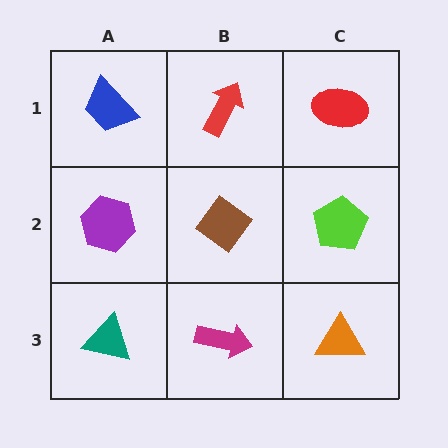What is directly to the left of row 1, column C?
A red arrow.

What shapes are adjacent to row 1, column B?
A brown diamond (row 2, column B), a blue trapezoid (row 1, column A), a red ellipse (row 1, column C).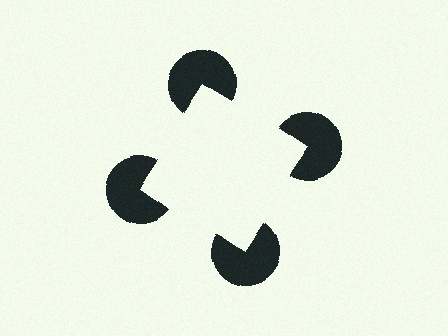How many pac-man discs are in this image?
There are 4 — one at each vertex of the illusory square.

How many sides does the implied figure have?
4 sides.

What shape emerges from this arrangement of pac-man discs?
An illusory square — its edges are inferred from the aligned wedge cuts in the pac-man discs, not physically drawn.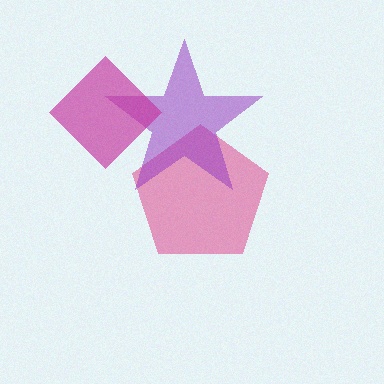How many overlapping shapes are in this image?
There are 3 overlapping shapes in the image.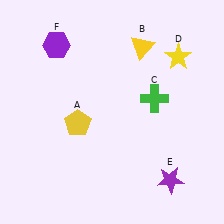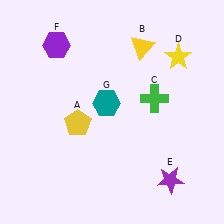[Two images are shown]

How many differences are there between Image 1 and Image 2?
There is 1 difference between the two images.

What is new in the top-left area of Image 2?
A teal hexagon (G) was added in the top-left area of Image 2.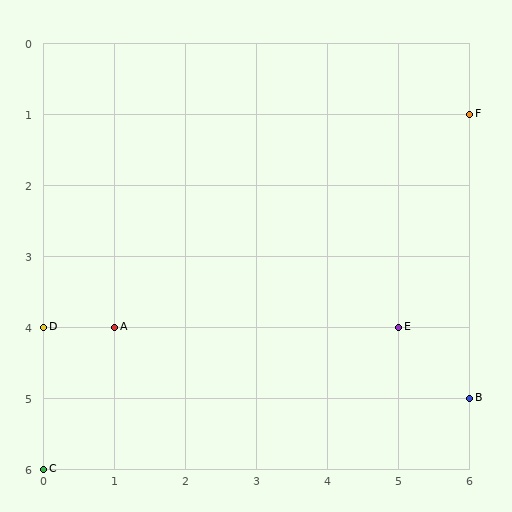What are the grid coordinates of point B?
Point B is at grid coordinates (6, 5).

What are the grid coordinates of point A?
Point A is at grid coordinates (1, 4).